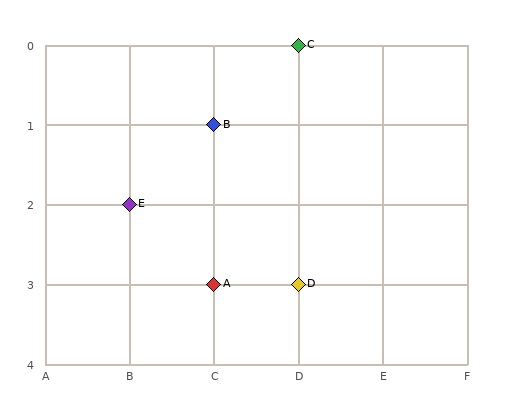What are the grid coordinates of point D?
Point D is at grid coordinates (D, 3).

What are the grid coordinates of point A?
Point A is at grid coordinates (C, 3).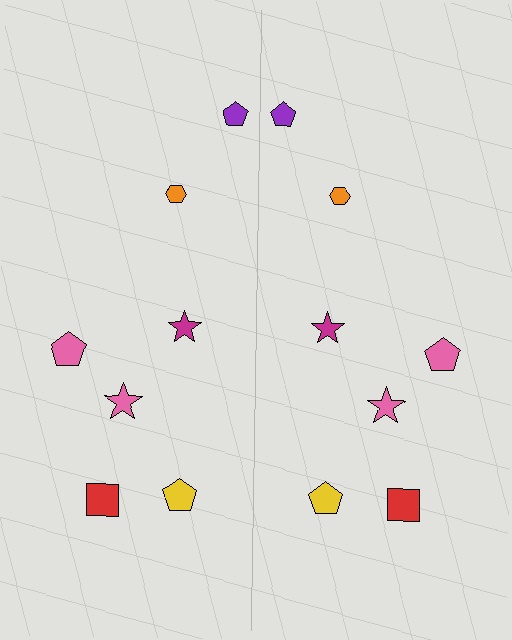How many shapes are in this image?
There are 14 shapes in this image.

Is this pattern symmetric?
Yes, this pattern has bilateral (reflection) symmetry.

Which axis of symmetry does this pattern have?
The pattern has a vertical axis of symmetry running through the center of the image.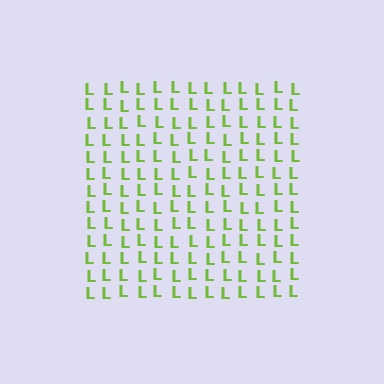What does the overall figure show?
The overall figure shows a square.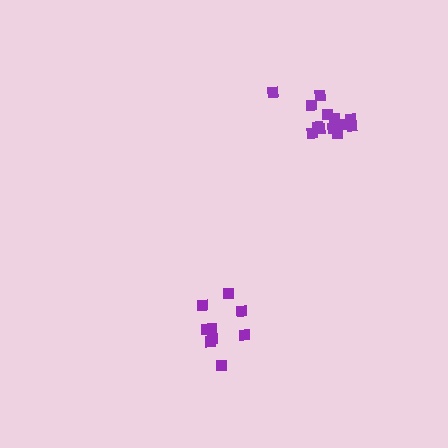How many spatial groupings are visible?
There are 2 spatial groupings.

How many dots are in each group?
Group 1: 13 dots, Group 2: 9 dots (22 total).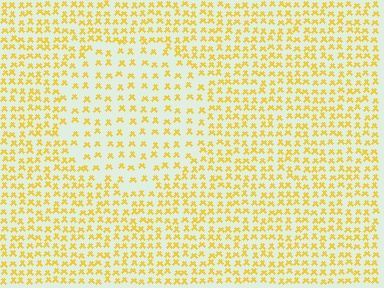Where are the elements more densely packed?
The elements are more densely packed outside the circle boundary.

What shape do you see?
I see a circle.